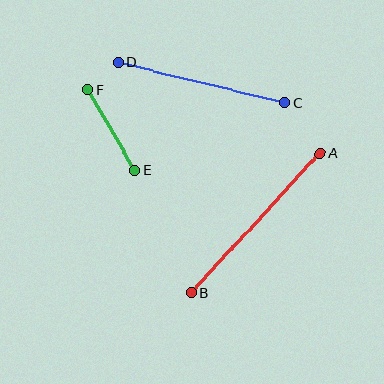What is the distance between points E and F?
The distance is approximately 94 pixels.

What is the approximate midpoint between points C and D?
The midpoint is at approximately (201, 83) pixels.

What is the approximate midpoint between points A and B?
The midpoint is at approximately (256, 223) pixels.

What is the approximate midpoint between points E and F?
The midpoint is at approximately (112, 130) pixels.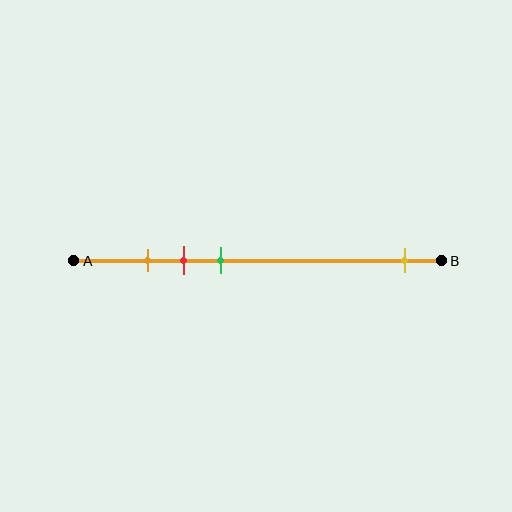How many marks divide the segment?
There are 4 marks dividing the segment.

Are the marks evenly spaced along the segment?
No, the marks are not evenly spaced.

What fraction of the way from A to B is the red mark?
The red mark is approximately 30% (0.3) of the way from A to B.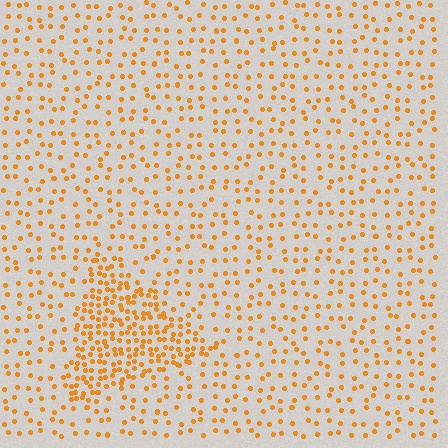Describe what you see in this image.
The image contains small orange elements arranged at two different densities. A triangle-shaped region is visible where the elements are more densely packed than the surrounding area.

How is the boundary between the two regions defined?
The boundary is defined by a change in element density (approximately 2.5x ratio). All elements are the same color, size, and shape.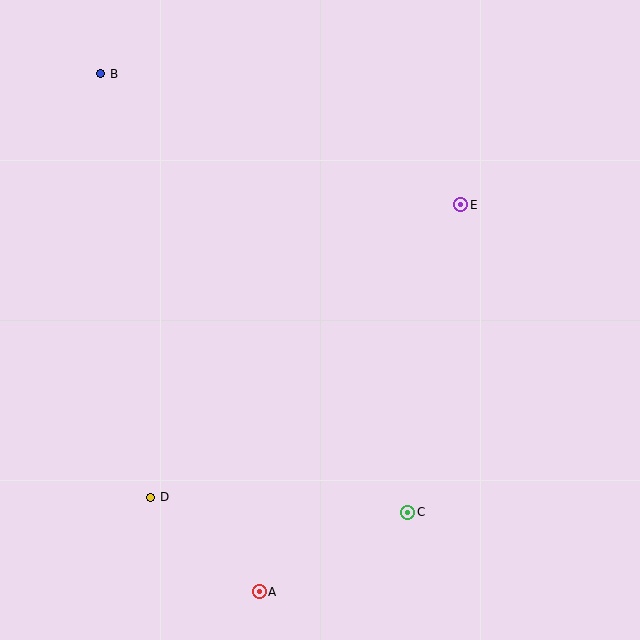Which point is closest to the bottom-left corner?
Point D is closest to the bottom-left corner.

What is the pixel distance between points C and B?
The distance between C and B is 536 pixels.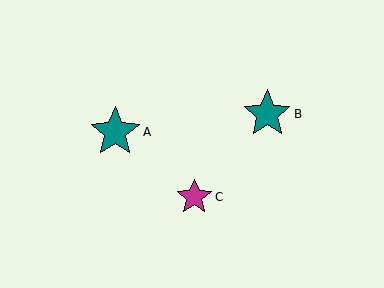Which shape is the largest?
The teal star (labeled A) is the largest.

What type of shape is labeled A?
Shape A is a teal star.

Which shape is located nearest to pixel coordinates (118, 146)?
The teal star (labeled A) at (115, 132) is nearest to that location.